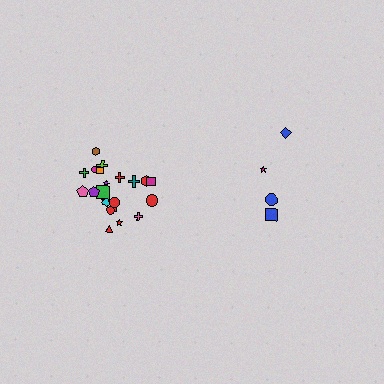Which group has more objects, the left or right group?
The left group.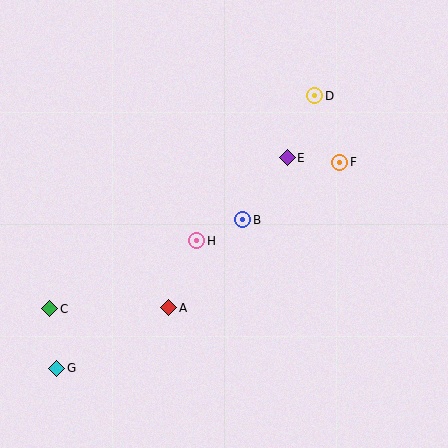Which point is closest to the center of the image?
Point B at (243, 220) is closest to the center.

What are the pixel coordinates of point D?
Point D is at (315, 96).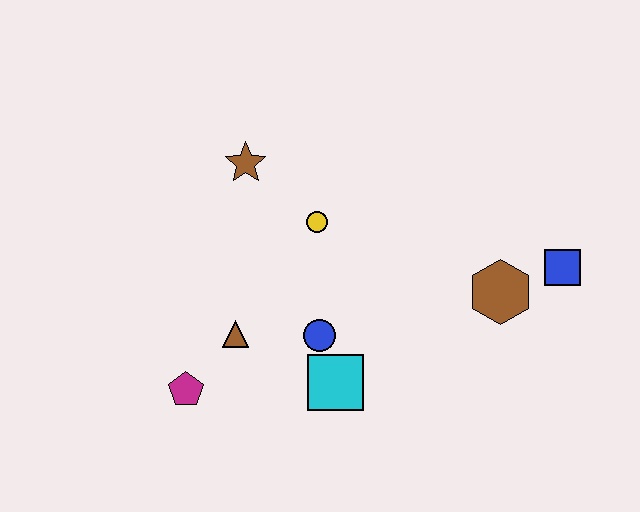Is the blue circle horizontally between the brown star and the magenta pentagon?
No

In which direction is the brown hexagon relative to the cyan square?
The brown hexagon is to the right of the cyan square.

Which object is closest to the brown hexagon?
The blue square is closest to the brown hexagon.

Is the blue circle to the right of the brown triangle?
Yes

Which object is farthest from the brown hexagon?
The magenta pentagon is farthest from the brown hexagon.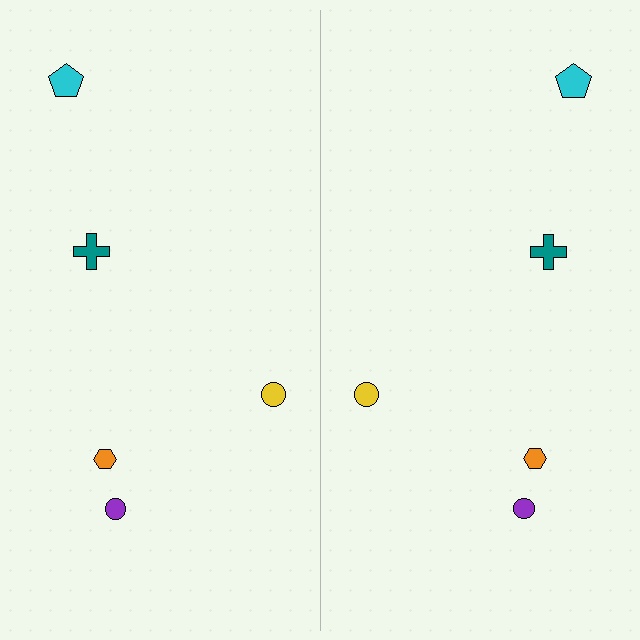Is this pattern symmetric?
Yes, this pattern has bilateral (reflection) symmetry.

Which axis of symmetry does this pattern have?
The pattern has a vertical axis of symmetry running through the center of the image.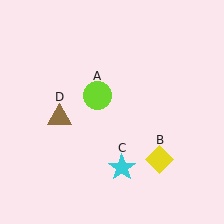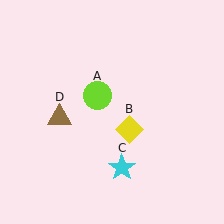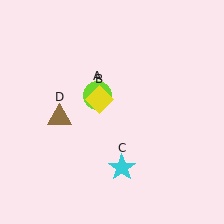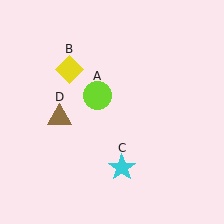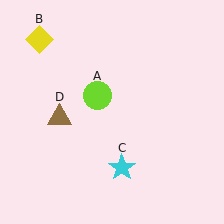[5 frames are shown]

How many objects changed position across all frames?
1 object changed position: yellow diamond (object B).